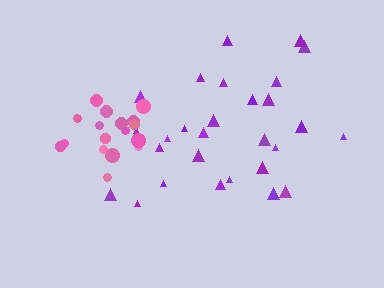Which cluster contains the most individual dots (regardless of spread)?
Purple (28).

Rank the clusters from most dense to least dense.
pink, purple.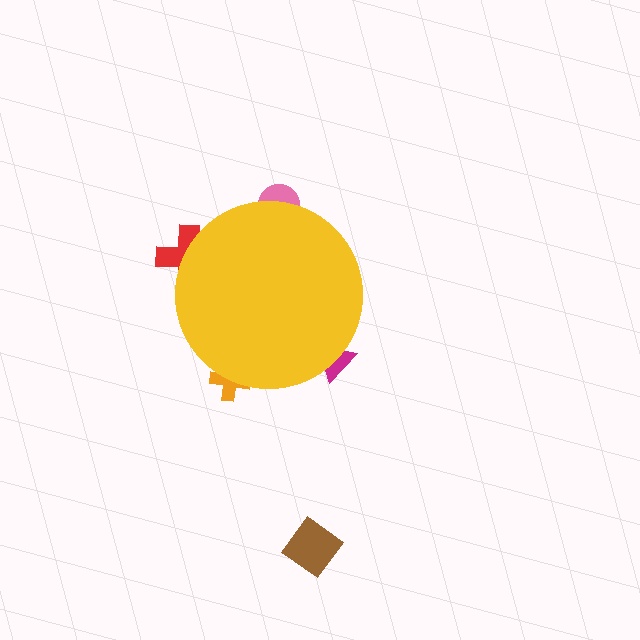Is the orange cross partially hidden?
Yes, the orange cross is partially hidden behind the yellow circle.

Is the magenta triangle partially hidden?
Yes, the magenta triangle is partially hidden behind the yellow circle.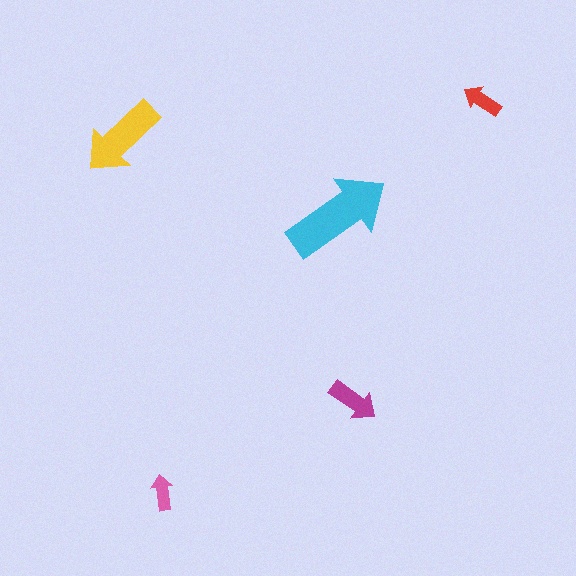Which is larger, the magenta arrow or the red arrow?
The magenta one.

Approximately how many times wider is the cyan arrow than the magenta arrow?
About 2 times wider.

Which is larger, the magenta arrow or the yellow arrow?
The yellow one.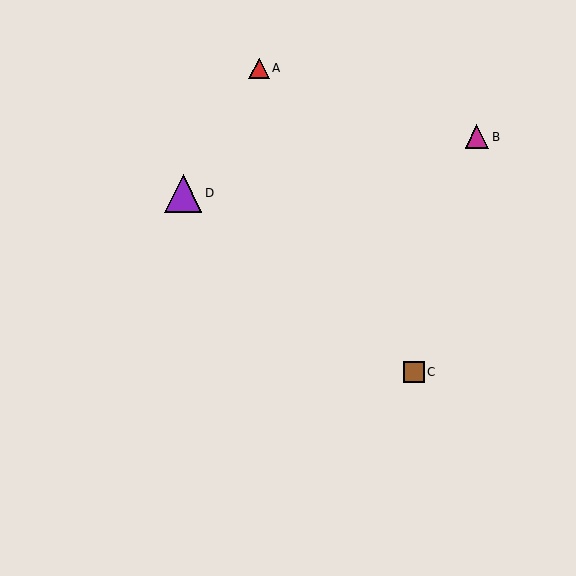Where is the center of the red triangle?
The center of the red triangle is at (259, 68).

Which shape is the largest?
The purple triangle (labeled D) is the largest.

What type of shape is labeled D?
Shape D is a purple triangle.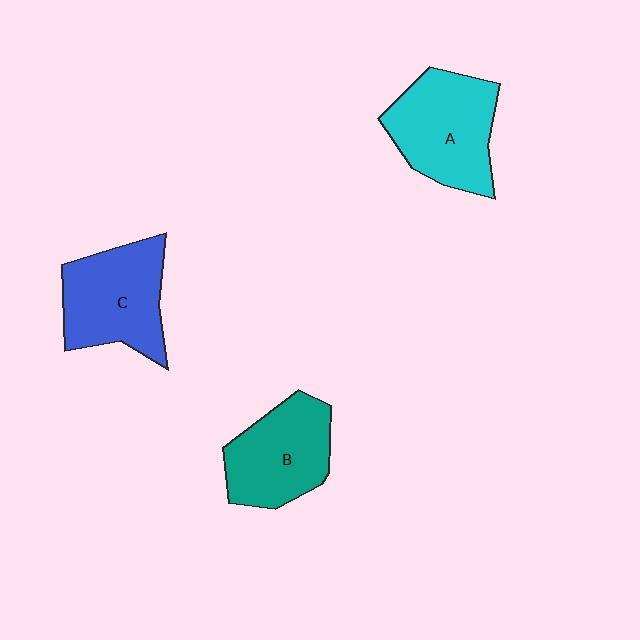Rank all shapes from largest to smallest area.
From largest to smallest: A (cyan), C (blue), B (teal).